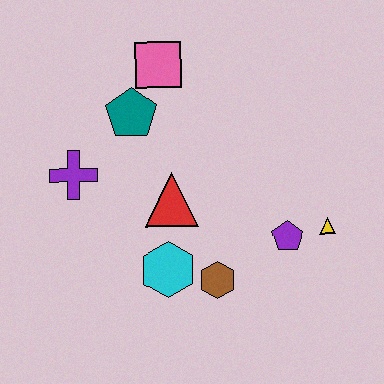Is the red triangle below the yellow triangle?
No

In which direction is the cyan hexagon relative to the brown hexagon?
The cyan hexagon is to the left of the brown hexagon.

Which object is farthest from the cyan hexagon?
The pink square is farthest from the cyan hexagon.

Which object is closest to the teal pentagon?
The pink square is closest to the teal pentagon.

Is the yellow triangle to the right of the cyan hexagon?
Yes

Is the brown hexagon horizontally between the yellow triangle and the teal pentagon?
Yes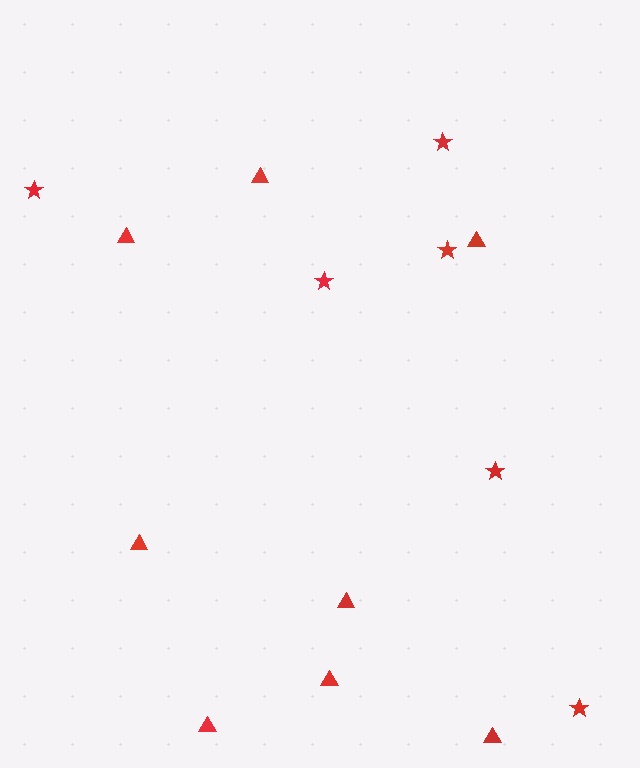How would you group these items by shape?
There are 2 groups: one group of triangles (8) and one group of stars (6).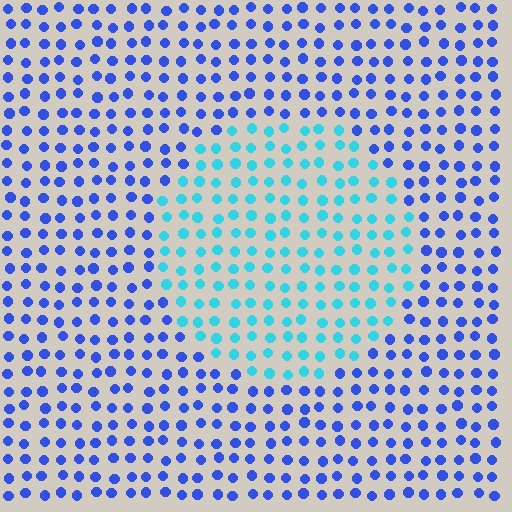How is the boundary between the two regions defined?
The boundary is defined purely by a slight shift in hue (about 46 degrees). Spacing, size, and orientation are identical on both sides.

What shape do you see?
I see a circle.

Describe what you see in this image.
The image is filled with small blue elements in a uniform arrangement. A circle-shaped region is visible where the elements are tinted to a slightly different hue, forming a subtle color boundary.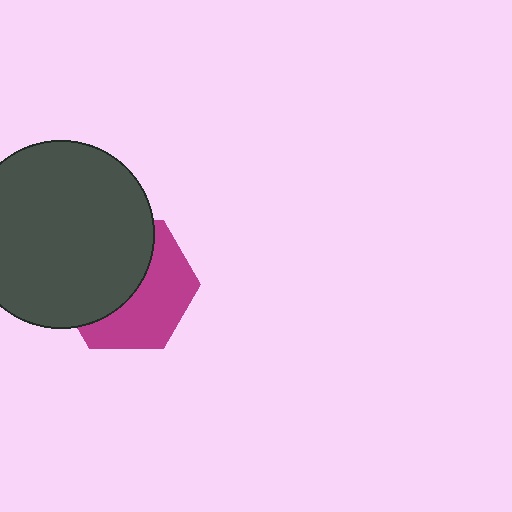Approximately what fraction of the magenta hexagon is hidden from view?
Roughly 52% of the magenta hexagon is hidden behind the dark gray circle.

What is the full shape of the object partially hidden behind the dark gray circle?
The partially hidden object is a magenta hexagon.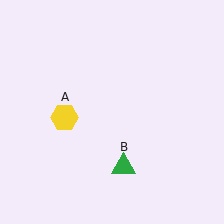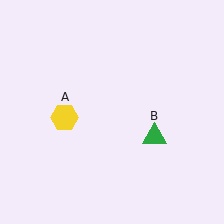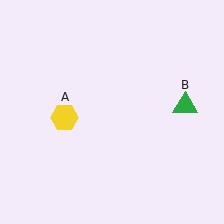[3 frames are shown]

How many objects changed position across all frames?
1 object changed position: green triangle (object B).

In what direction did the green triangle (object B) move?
The green triangle (object B) moved up and to the right.